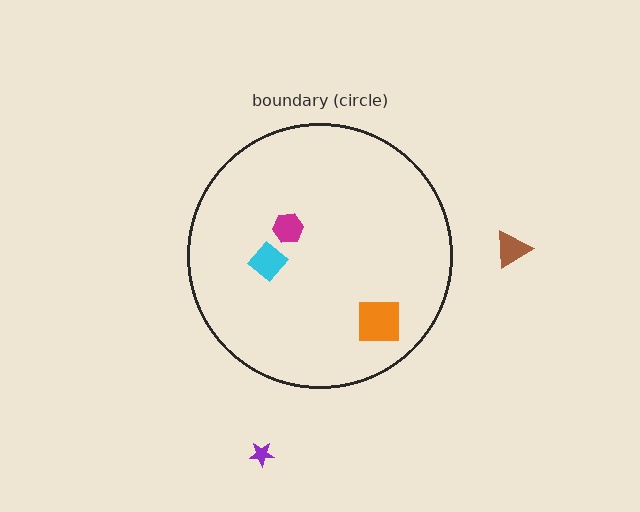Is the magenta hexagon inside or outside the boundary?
Inside.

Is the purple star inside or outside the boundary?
Outside.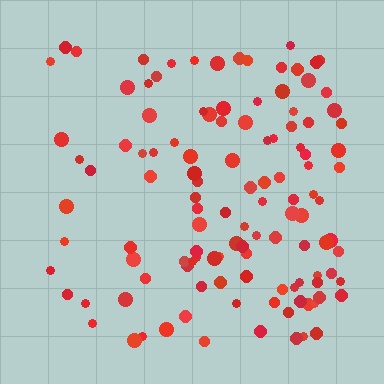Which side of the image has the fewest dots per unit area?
The left.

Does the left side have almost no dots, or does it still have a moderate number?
Still a moderate number, just noticeably fewer than the right.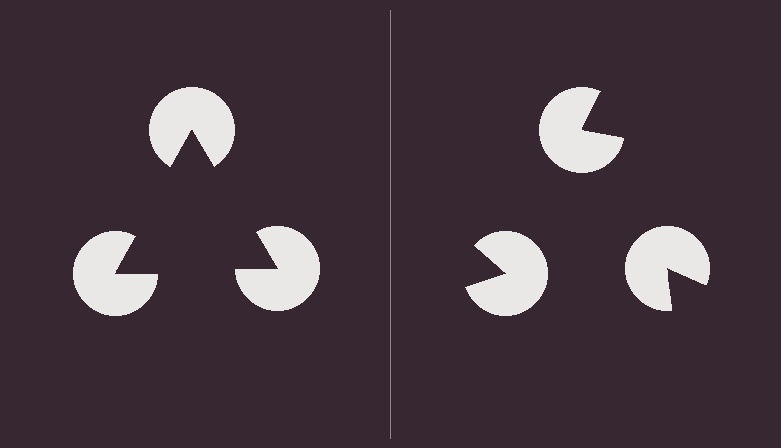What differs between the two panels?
The pac-man discs are positioned identically on both sides; only the wedge orientations differ. On the left they align to a triangle; on the right they are misaligned.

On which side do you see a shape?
An illusory triangle appears on the left side. On the right side the wedge cuts are rotated, so no coherent shape forms.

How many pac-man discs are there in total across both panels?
6 — 3 on each side.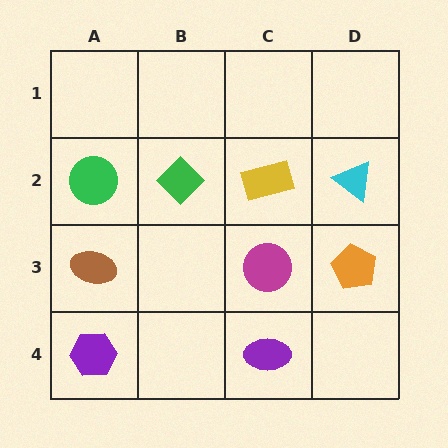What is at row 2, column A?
A green circle.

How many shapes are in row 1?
0 shapes.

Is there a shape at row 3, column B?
No, that cell is empty.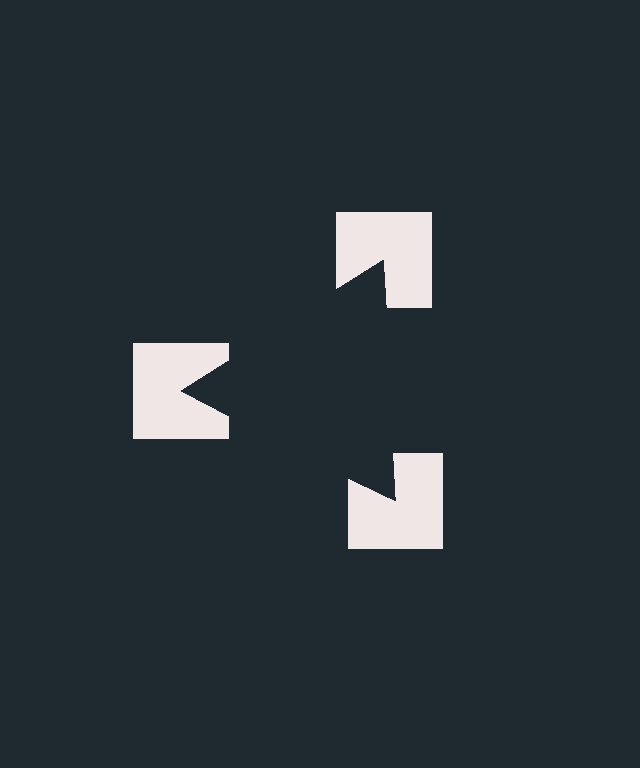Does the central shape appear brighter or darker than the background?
It typically appears slightly darker than the background, even though no actual brightness change is drawn.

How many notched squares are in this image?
There are 3 — one at each vertex of the illusory triangle.